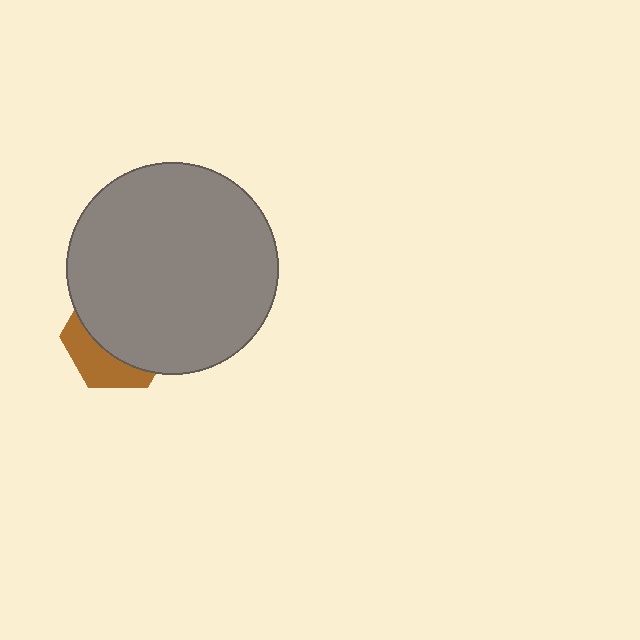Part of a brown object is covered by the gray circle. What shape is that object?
It is a hexagon.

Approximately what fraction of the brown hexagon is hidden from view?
Roughly 67% of the brown hexagon is hidden behind the gray circle.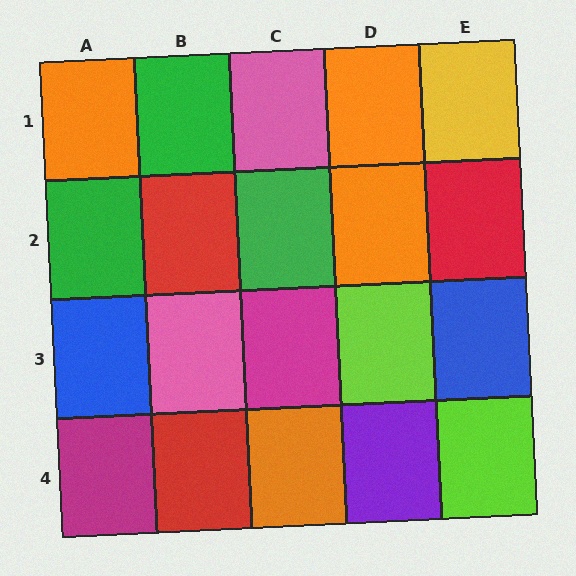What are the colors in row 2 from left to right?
Green, red, green, orange, red.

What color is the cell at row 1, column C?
Pink.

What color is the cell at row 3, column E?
Blue.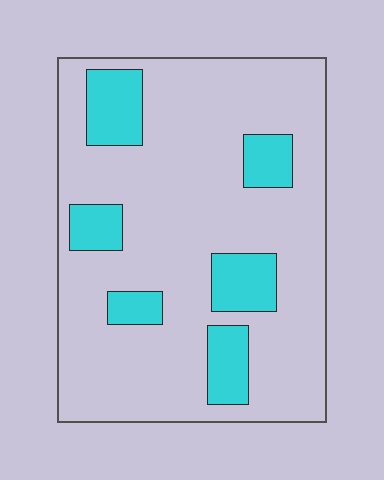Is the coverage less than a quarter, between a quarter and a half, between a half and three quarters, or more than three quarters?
Less than a quarter.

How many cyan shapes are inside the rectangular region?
6.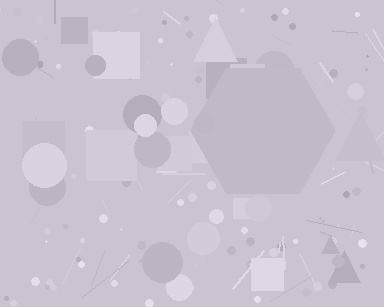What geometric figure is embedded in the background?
A hexagon is embedded in the background.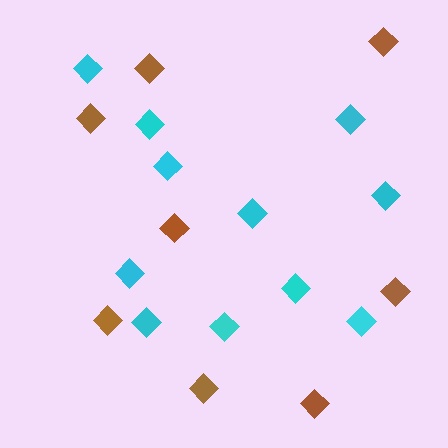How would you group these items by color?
There are 2 groups: one group of brown diamonds (8) and one group of cyan diamonds (11).